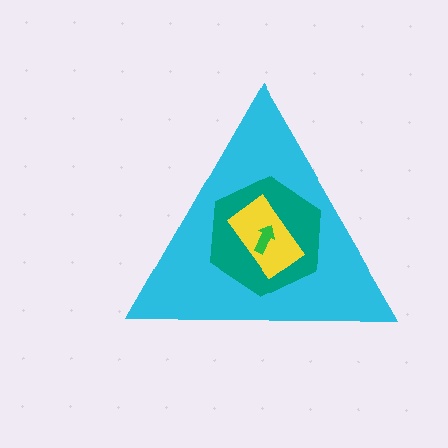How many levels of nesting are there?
4.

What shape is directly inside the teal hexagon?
The yellow rectangle.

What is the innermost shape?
The green arrow.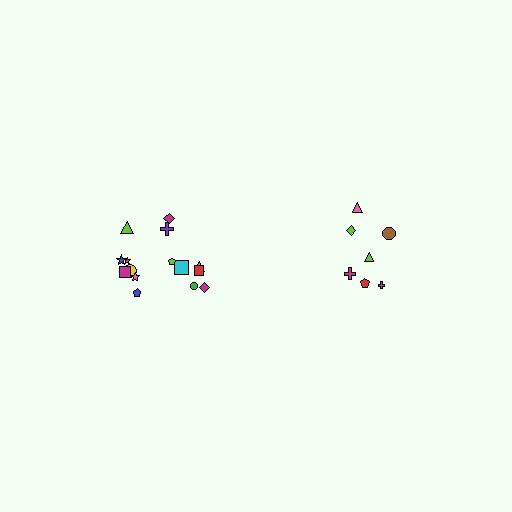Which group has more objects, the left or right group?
The left group.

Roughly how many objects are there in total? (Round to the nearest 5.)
Roughly 20 objects in total.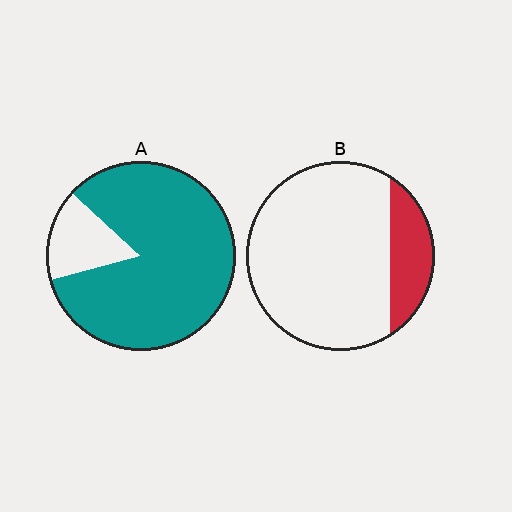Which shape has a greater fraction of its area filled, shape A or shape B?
Shape A.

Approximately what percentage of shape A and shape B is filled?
A is approximately 85% and B is approximately 20%.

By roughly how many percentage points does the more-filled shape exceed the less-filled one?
By roughly 65 percentage points (A over B).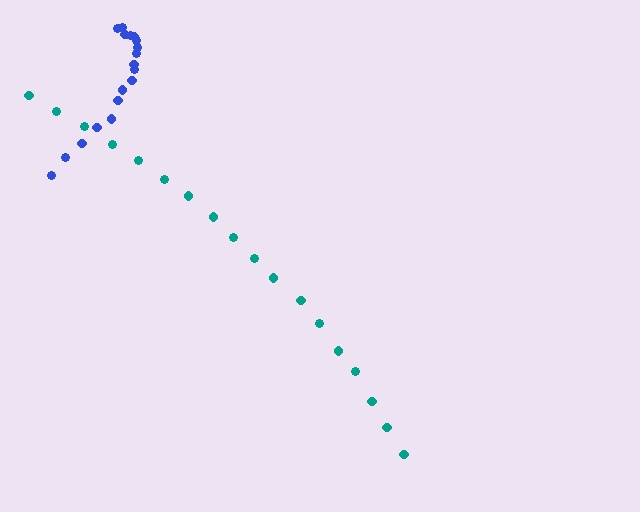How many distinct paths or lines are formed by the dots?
There are 2 distinct paths.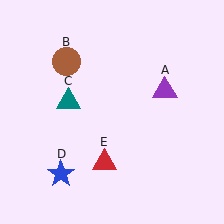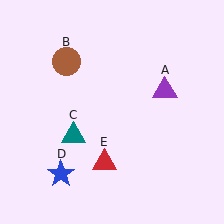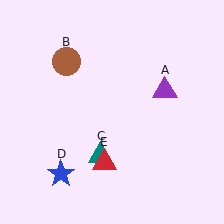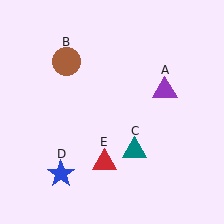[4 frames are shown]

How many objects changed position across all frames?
1 object changed position: teal triangle (object C).